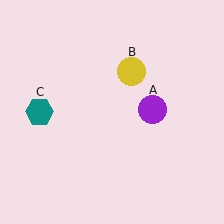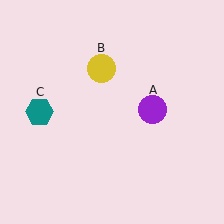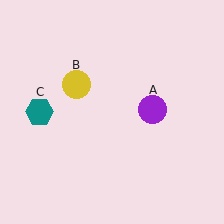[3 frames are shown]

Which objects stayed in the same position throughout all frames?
Purple circle (object A) and teal hexagon (object C) remained stationary.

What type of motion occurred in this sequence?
The yellow circle (object B) rotated counterclockwise around the center of the scene.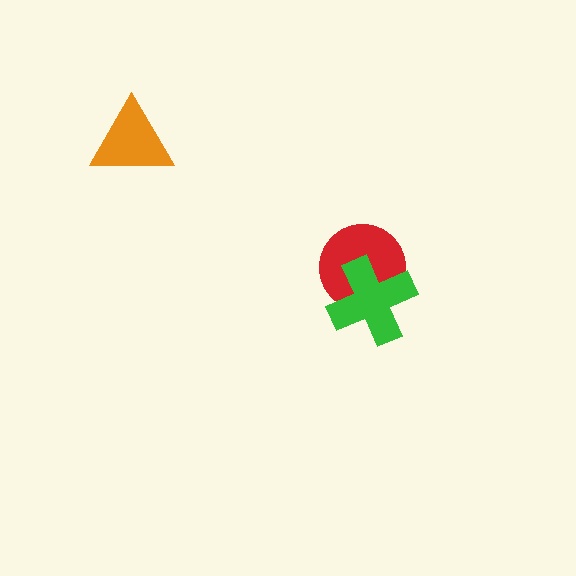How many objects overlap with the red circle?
1 object overlaps with the red circle.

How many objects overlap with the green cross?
1 object overlaps with the green cross.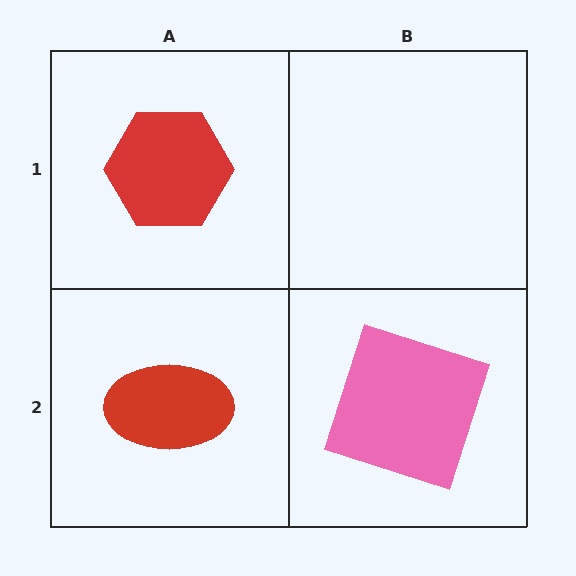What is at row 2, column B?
A pink square.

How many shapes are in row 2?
2 shapes.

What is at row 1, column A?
A red hexagon.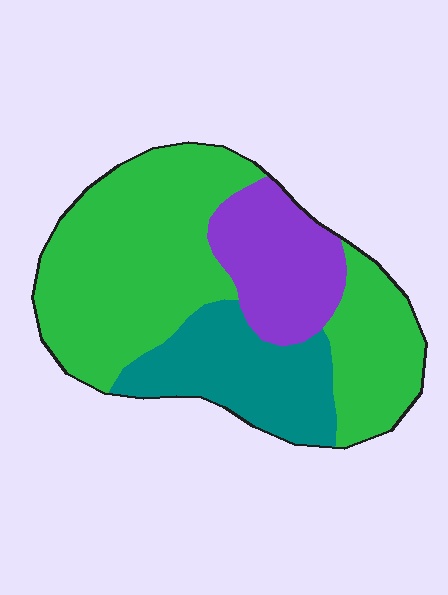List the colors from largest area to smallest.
From largest to smallest: green, teal, purple.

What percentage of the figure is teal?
Teal takes up about one fifth (1/5) of the figure.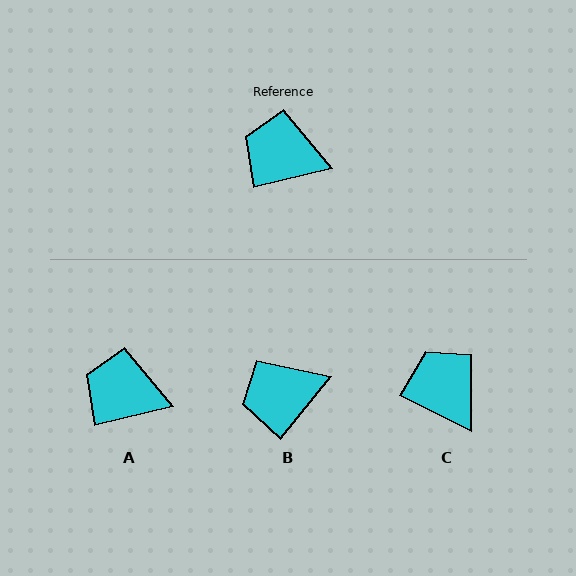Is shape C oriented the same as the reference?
No, it is off by about 39 degrees.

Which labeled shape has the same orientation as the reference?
A.